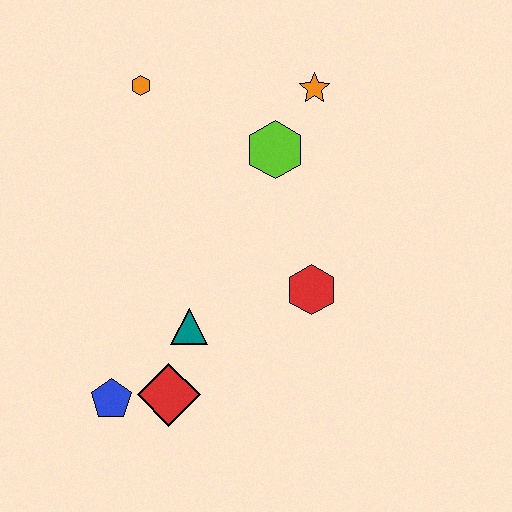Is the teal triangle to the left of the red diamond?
No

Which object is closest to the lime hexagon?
The orange star is closest to the lime hexagon.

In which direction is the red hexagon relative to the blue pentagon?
The red hexagon is to the right of the blue pentagon.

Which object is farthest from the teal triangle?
The orange star is farthest from the teal triangle.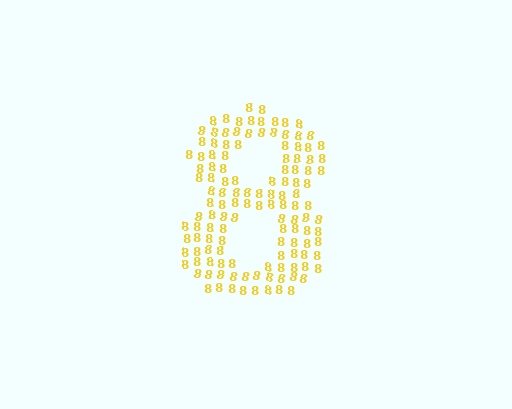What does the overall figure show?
The overall figure shows the digit 8.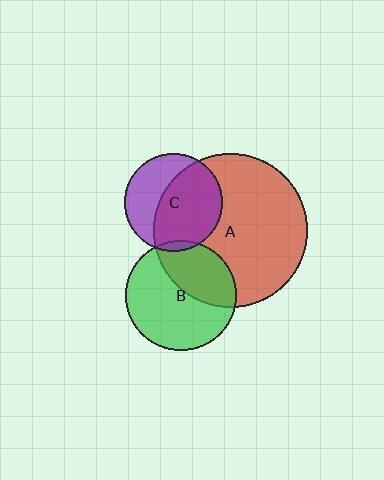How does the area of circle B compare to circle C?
Approximately 1.3 times.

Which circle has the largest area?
Circle A (red).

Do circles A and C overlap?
Yes.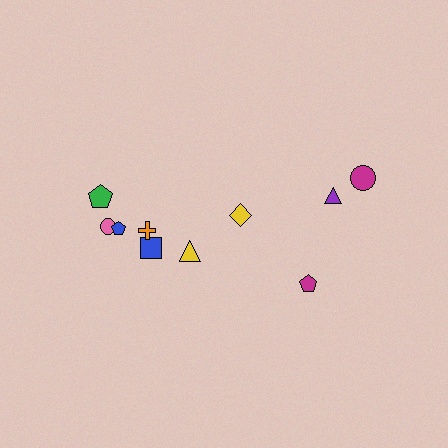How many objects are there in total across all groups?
There are 10 objects.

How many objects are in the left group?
There are 6 objects.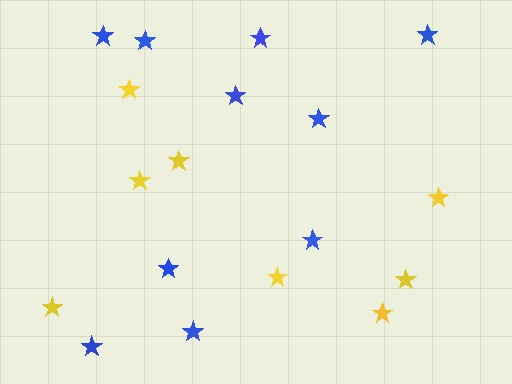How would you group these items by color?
There are 2 groups: one group of blue stars (10) and one group of yellow stars (8).